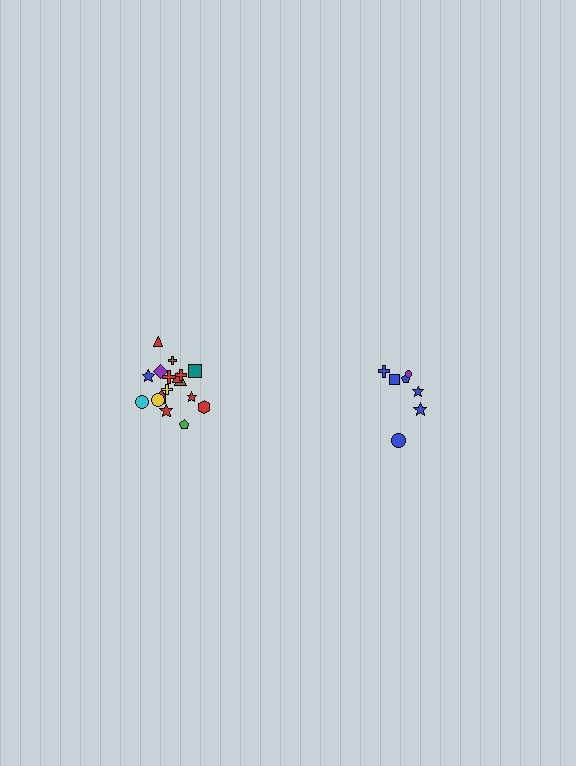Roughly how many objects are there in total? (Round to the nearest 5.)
Roughly 25 objects in total.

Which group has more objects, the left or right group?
The left group.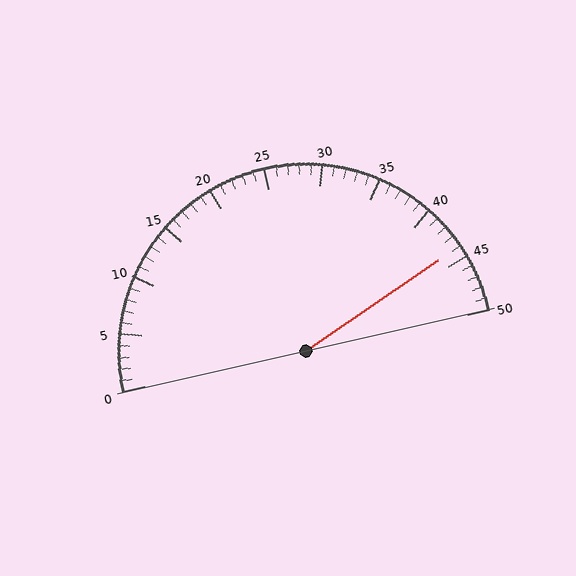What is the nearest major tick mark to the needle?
The nearest major tick mark is 45.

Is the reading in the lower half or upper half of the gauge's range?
The reading is in the upper half of the range (0 to 50).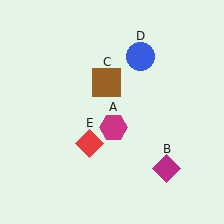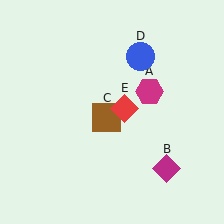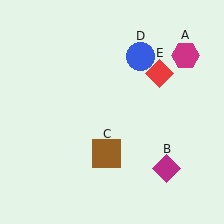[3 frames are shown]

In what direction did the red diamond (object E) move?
The red diamond (object E) moved up and to the right.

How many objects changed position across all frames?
3 objects changed position: magenta hexagon (object A), brown square (object C), red diamond (object E).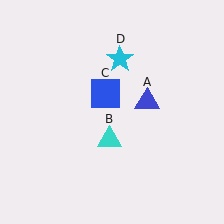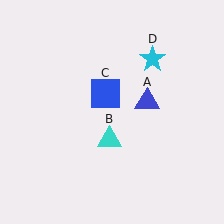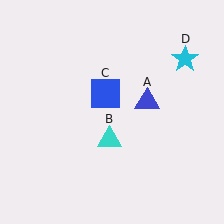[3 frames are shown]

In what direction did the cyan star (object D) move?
The cyan star (object D) moved right.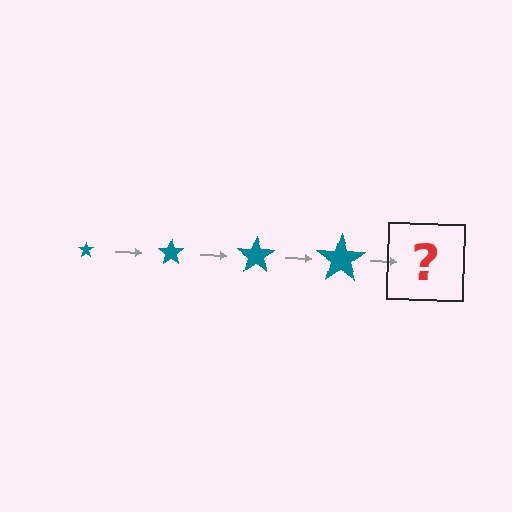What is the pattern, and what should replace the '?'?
The pattern is that the star gets progressively larger each step. The '?' should be a teal star, larger than the previous one.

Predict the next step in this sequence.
The next step is a teal star, larger than the previous one.